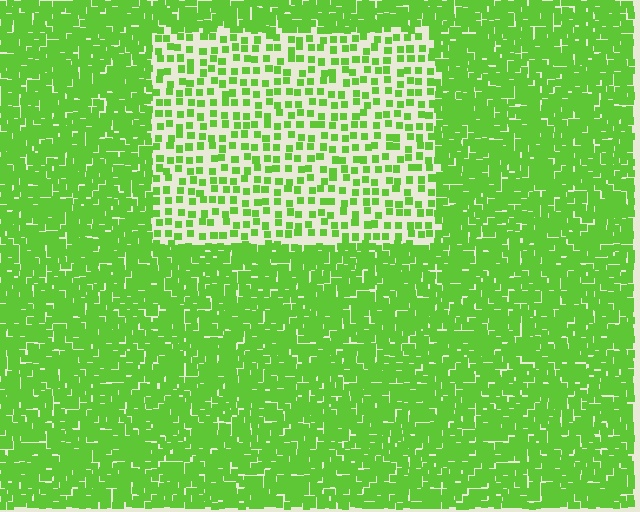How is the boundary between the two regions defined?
The boundary is defined by a change in element density (approximately 2.7x ratio). All elements are the same color, size, and shape.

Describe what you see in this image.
The image contains small lime elements arranged at two different densities. A rectangle-shaped region is visible where the elements are less densely packed than the surrounding area.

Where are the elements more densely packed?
The elements are more densely packed outside the rectangle boundary.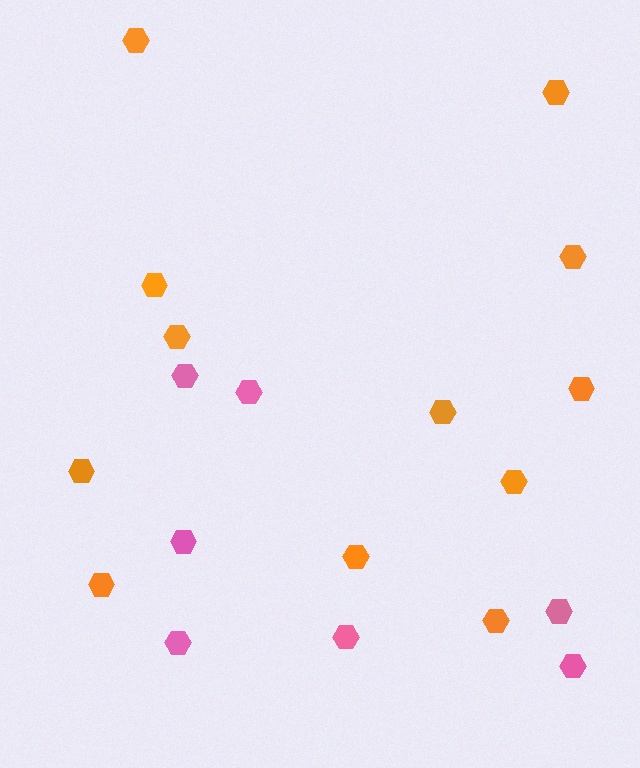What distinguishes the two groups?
There are 2 groups: one group of orange hexagons (12) and one group of pink hexagons (7).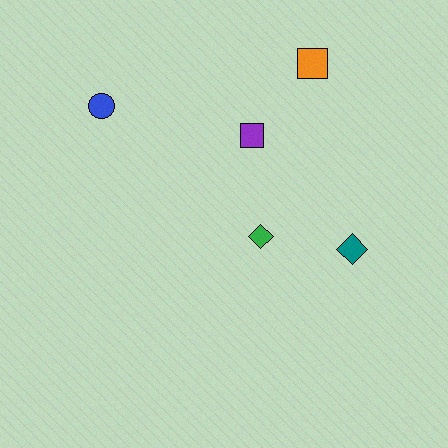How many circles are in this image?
There is 1 circle.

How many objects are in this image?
There are 5 objects.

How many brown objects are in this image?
There are no brown objects.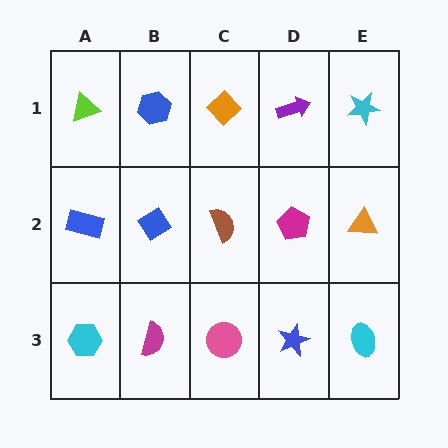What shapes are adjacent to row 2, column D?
A purple arrow (row 1, column D), a blue star (row 3, column D), a brown semicircle (row 2, column C), an orange triangle (row 2, column E).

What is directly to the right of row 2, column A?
A blue diamond.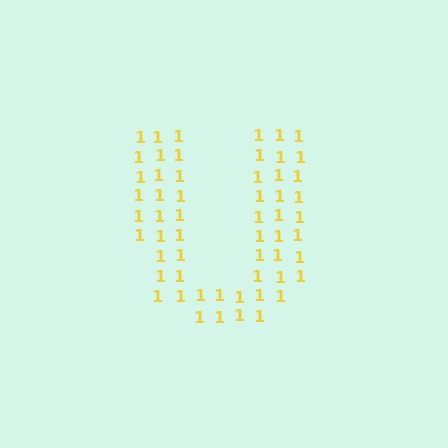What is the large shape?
The large shape is the letter U.